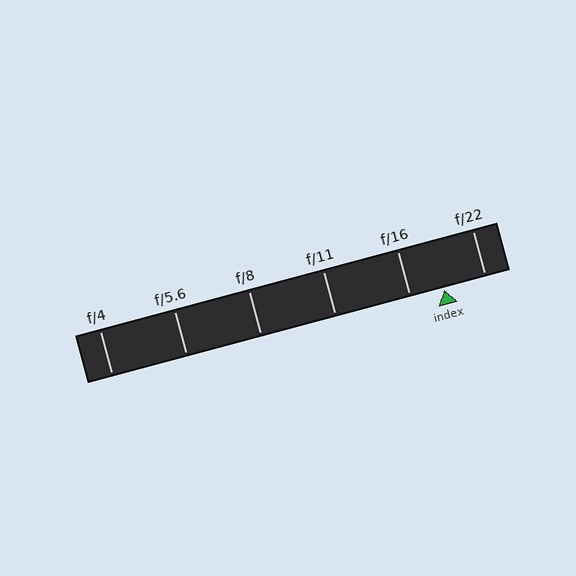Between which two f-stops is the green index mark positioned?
The index mark is between f/16 and f/22.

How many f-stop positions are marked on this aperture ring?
There are 6 f-stop positions marked.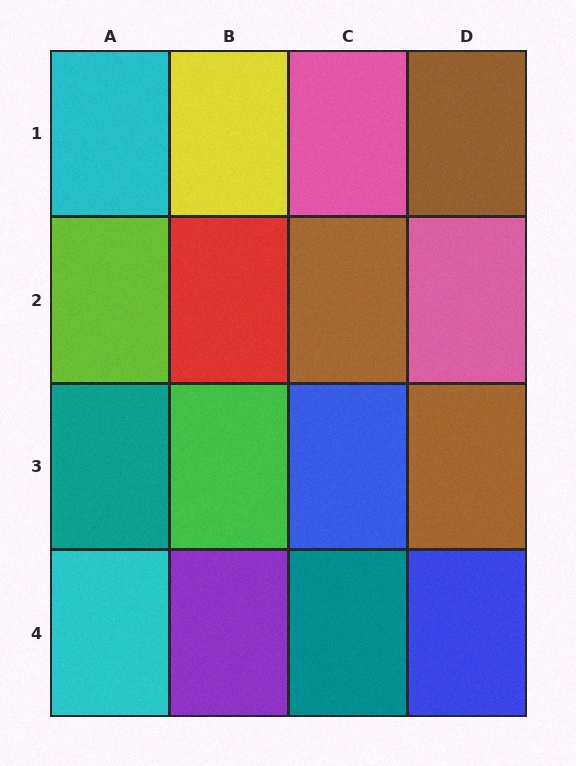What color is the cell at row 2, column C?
Brown.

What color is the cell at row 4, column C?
Teal.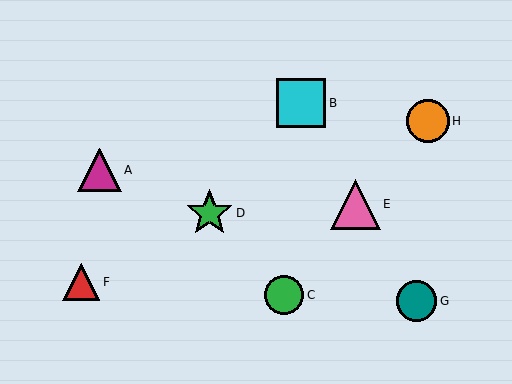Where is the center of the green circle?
The center of the green circle is at (284, 295).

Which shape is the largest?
The pink triangle (labeled E) is the largest.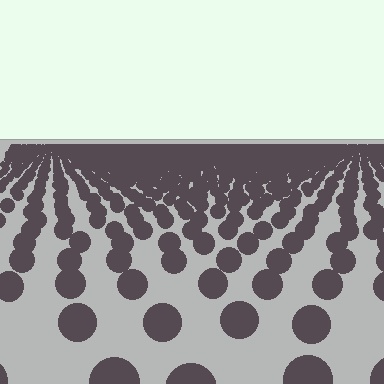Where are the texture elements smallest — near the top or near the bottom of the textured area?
Near the top.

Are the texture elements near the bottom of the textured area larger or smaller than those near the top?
Larger. Near the bottom, elements are closer to the viewer and appear at a bigger on-screen size.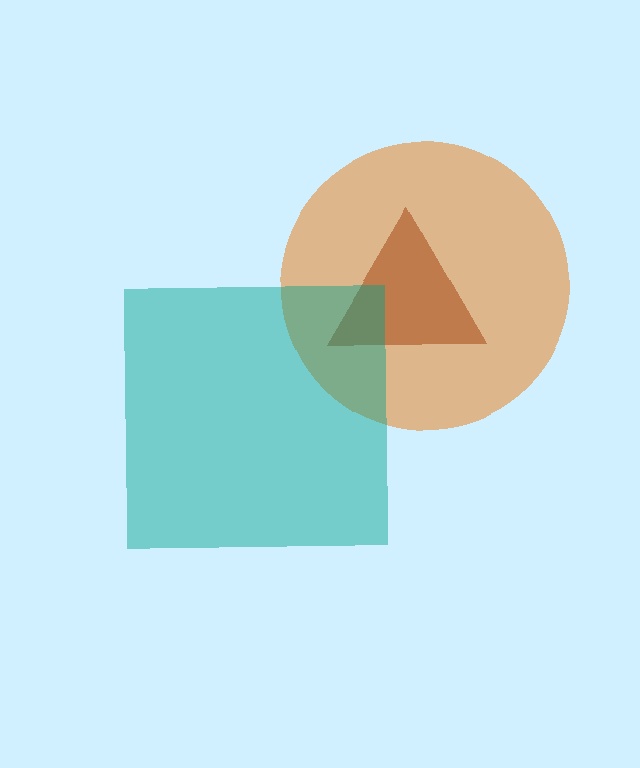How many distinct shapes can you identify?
There are 3 distinct shapes: an orange circle, a brown triangle, a teal square.